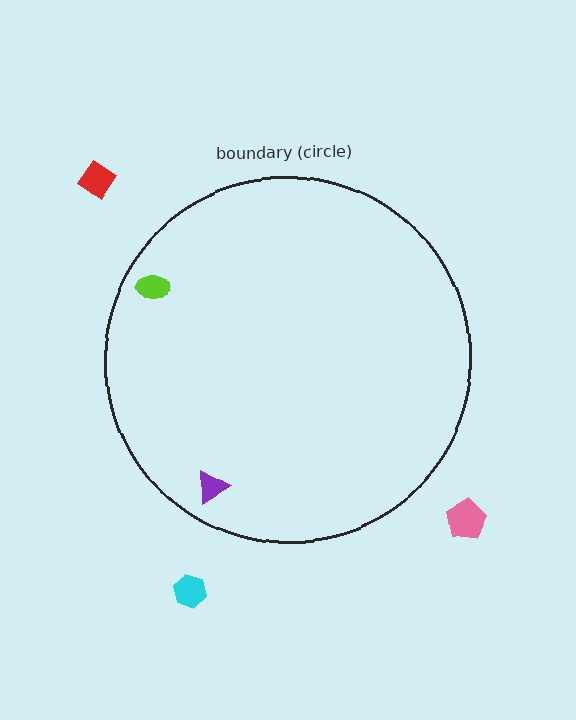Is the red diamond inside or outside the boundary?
Outside.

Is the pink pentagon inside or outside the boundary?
Outside.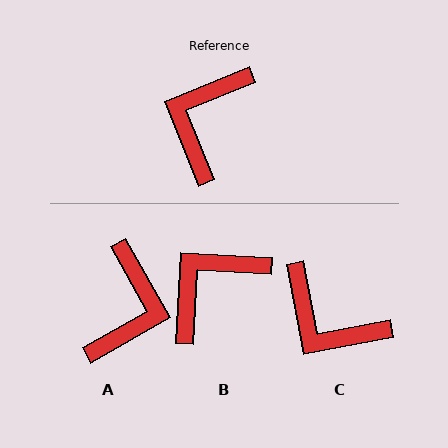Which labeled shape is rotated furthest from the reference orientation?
A, about 173 degrees away.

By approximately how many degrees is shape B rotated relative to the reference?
Approximately 25 degrees clockwise.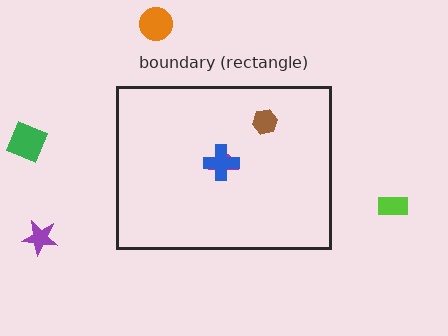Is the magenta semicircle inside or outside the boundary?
Inside.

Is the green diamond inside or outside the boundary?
Outside.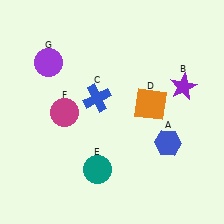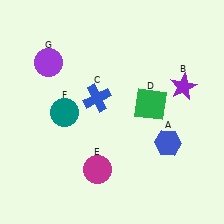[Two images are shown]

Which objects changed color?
D changed from orange to green. E changed from teal to magenta. F changed from magenta to teal.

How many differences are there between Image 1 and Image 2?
There are 3 differences between the two images.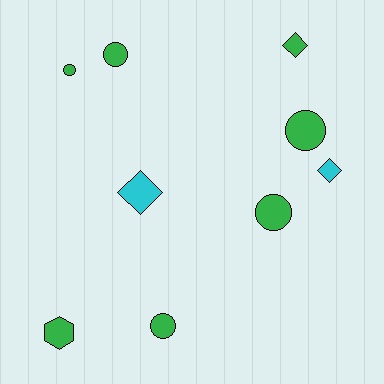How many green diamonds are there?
There is 1 green diamond.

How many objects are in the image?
There are 9 objects.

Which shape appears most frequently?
Circle, with 5 objects.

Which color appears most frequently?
Green, with 7 objects.